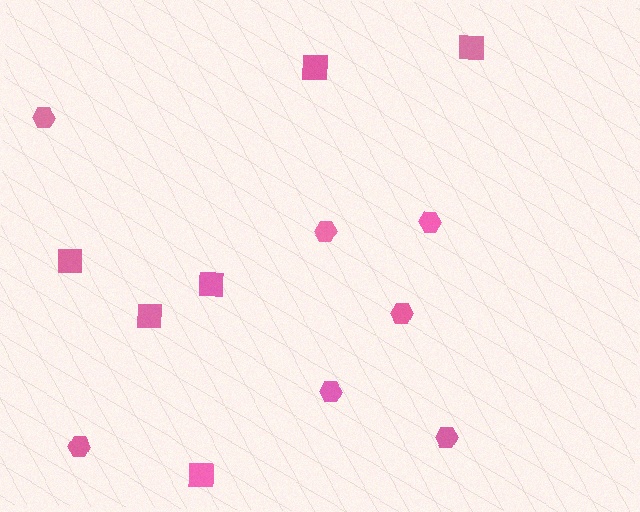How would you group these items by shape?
There are 2 groups: one group of hexagons (7) and one group of squares (6).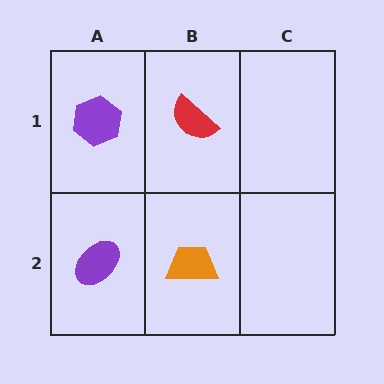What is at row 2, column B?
An orange trapezoid.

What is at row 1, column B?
A red semicircle.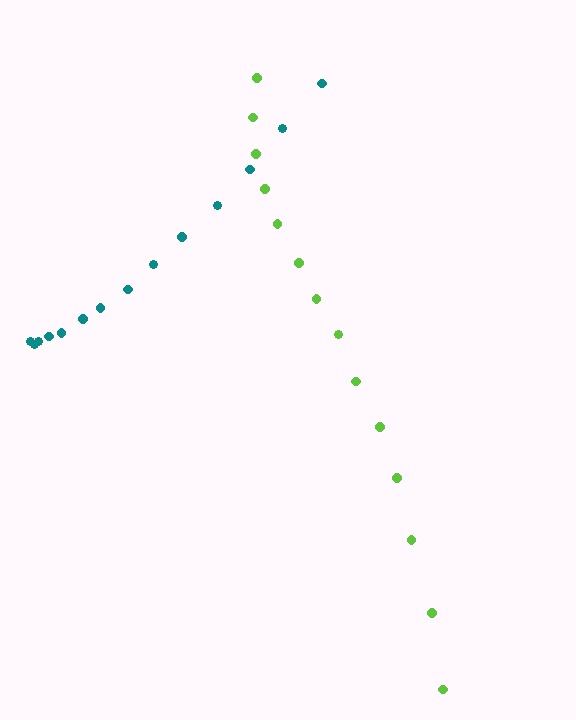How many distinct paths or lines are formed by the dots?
There are 2 distinct paths.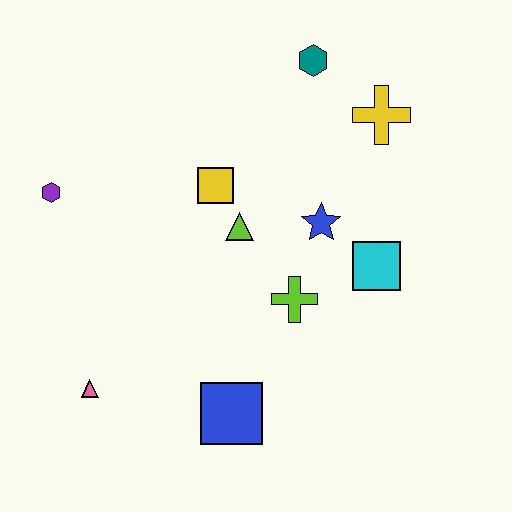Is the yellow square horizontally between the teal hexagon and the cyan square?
No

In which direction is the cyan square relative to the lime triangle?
The cyan square is to the right of the lime triangle.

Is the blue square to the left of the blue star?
Yes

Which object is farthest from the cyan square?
The purple hexagon is farthest from the cyan square.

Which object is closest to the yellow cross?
The teal hexagon is closest to the yellow cross.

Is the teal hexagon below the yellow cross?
No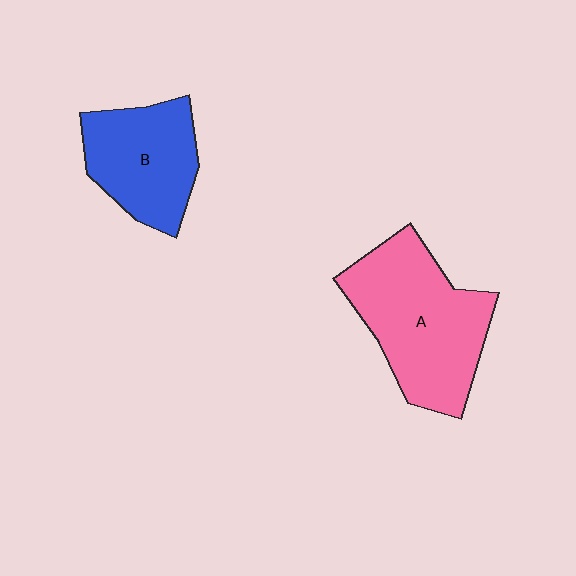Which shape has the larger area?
Shape A (pink).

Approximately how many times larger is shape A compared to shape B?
Approximately 1.4 times.